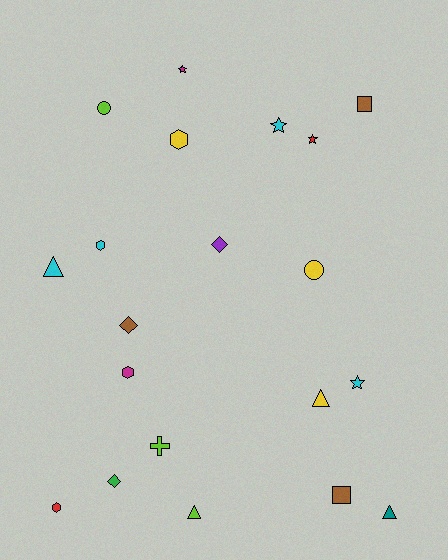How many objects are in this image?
There are 20 objects.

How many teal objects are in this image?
There is 1 teal object.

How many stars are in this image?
There are 4 stars.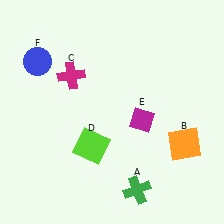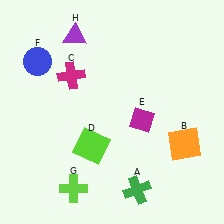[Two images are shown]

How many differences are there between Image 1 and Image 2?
There are 2 differences between the two images.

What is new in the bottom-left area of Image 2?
A lime cross (G) was added in the bottom-left area of Image 2.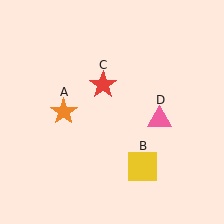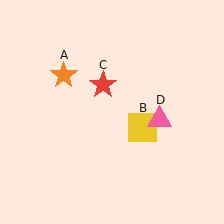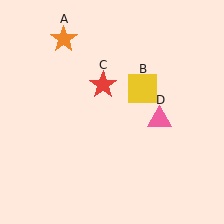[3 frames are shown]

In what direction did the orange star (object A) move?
The orange star (object A) moved up.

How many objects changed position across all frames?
2 objects changed position: orange star (object A), yellow square (object B).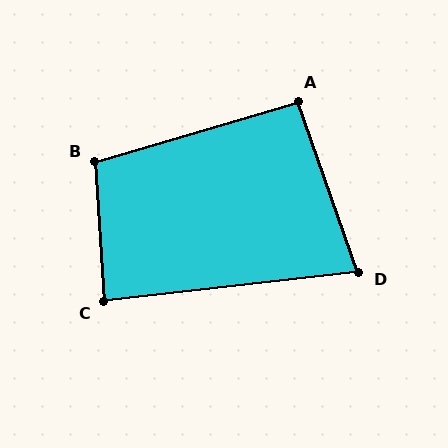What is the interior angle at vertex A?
Approximately 93 degrees (approximately right).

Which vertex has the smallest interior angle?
D, at approximately 77 degrees.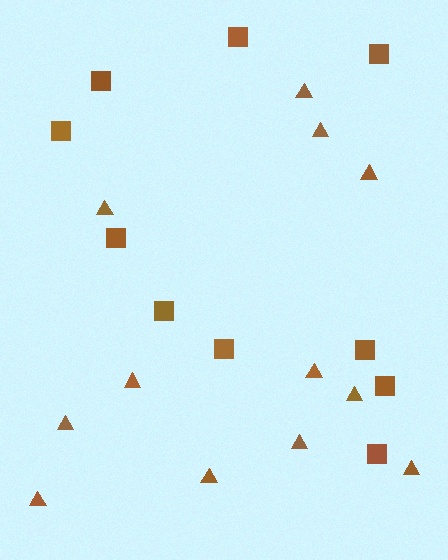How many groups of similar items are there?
There are 2 groups: one group of triangles (12) and one group of squares (10).